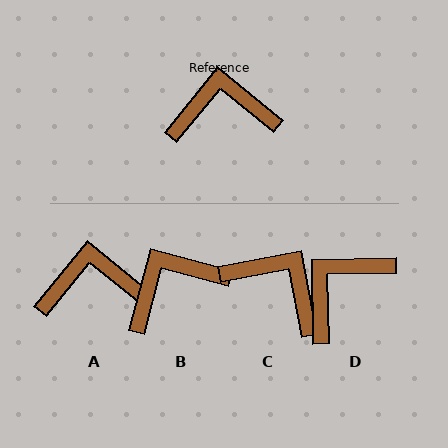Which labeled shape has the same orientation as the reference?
A.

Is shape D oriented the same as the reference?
No, it is off by about 40 degrees.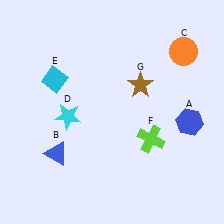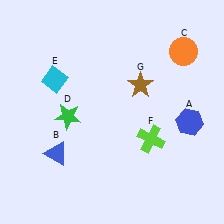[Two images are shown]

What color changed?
The star (D) changed from cyan in Image 1 to green in Image 2.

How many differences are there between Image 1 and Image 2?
There is 1 difference between the two images.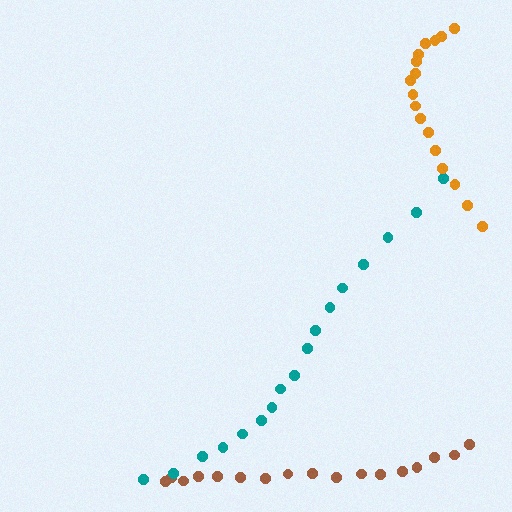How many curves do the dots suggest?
There are 3 distinct paths.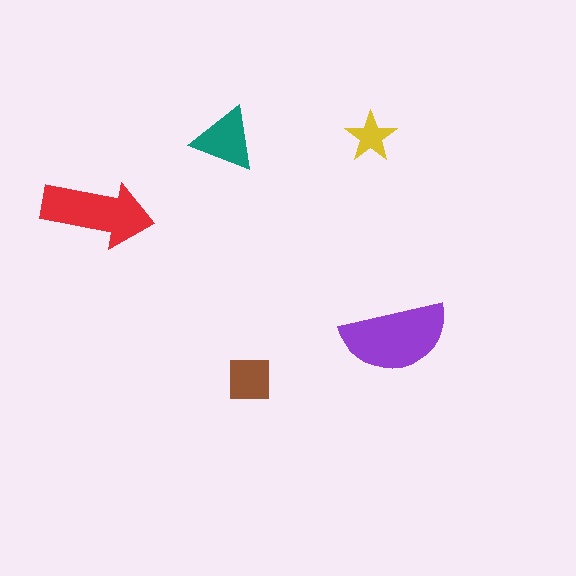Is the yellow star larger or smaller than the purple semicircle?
Smaller.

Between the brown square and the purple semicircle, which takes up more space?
The purple semicircle.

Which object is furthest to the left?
The red arrow is leftmost.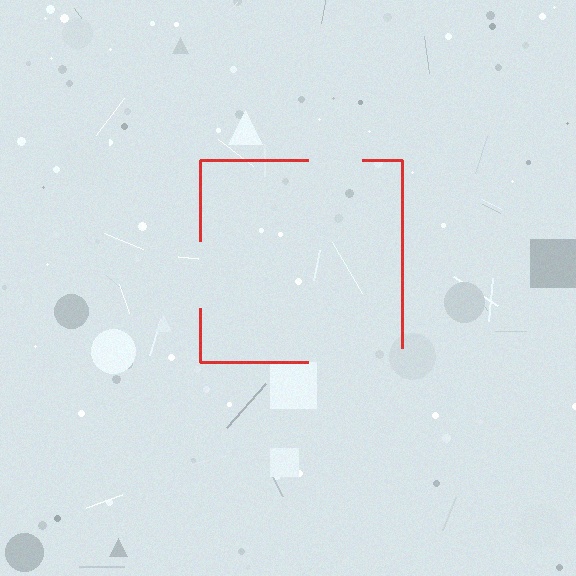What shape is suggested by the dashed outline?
The dashed outline suggests a square.